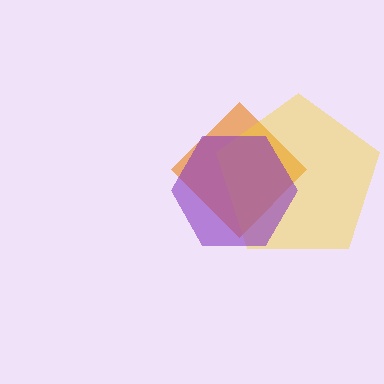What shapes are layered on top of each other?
The layered shapes are: an orange diamond, a yellow pentagon, a purple hexagon.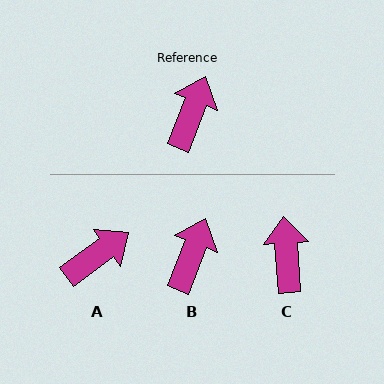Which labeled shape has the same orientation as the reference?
B.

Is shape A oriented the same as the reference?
No, it is off by about 33 degrees.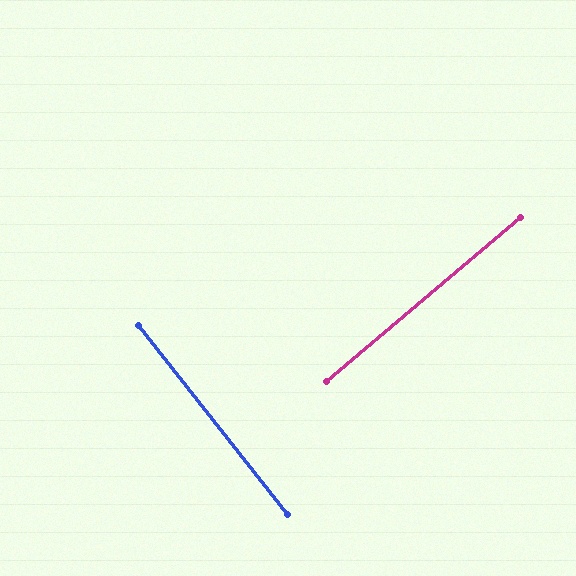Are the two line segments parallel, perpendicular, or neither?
Perpendicular — they meet at approximately 88°.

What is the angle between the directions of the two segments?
Approximately 88 degrees.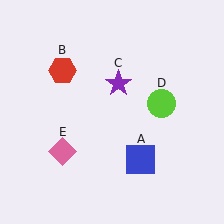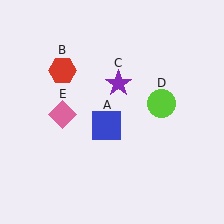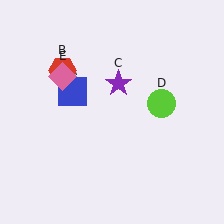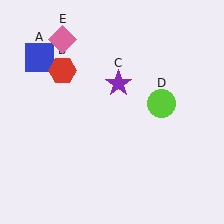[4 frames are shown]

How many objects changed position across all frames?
2 objects changed position: blue square (object A), pink diamond (object E).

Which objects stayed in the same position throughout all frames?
Red hexagon (object B) and purple star (object C) and lime circle (object D) remained stationary.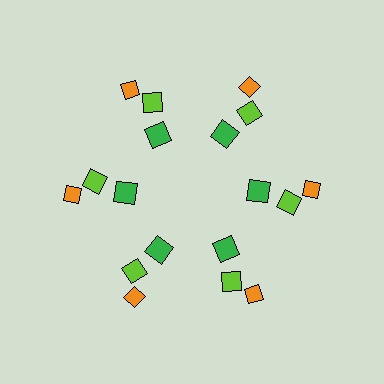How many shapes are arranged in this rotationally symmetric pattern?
There are 18 shapes, arranged in 6 groups of 3.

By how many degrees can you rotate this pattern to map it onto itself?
The pattern maps onto itself every 60 degrees of rotation.